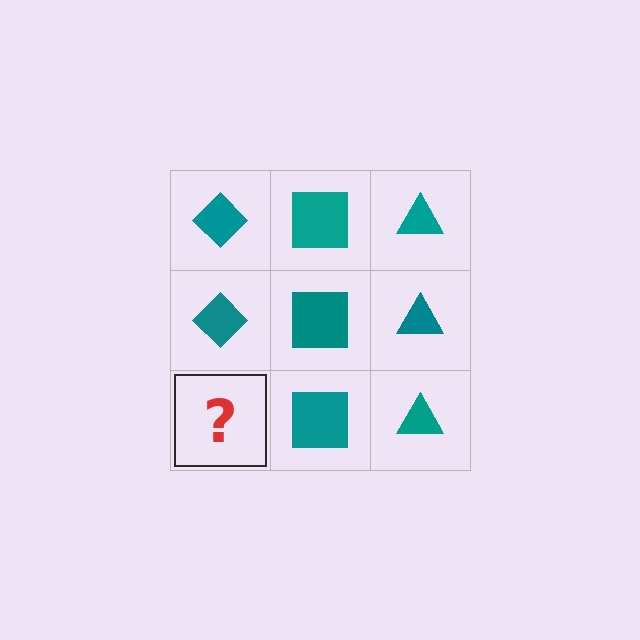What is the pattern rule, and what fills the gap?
The rule is that each column has a consistent shape. The gap should be filled with a teal diamond.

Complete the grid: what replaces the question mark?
The question mark should be replaced with a teal diamond.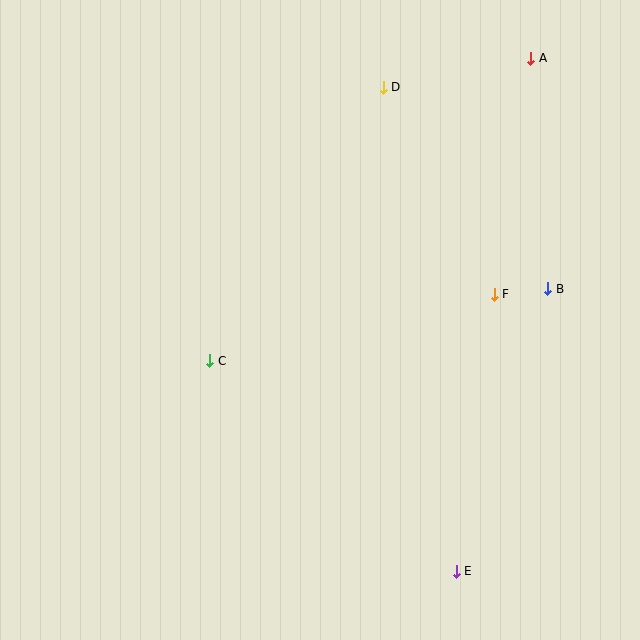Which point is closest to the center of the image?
Point C at (210, 361) is closest to the center.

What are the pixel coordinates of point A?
Point A is at (531, 58).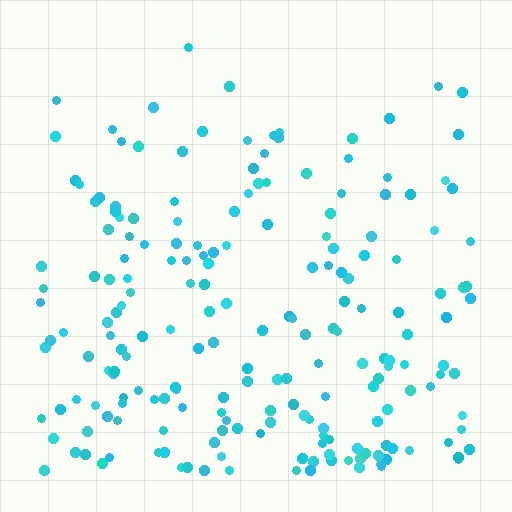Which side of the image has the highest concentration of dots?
The bottom.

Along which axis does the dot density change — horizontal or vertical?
Vertical.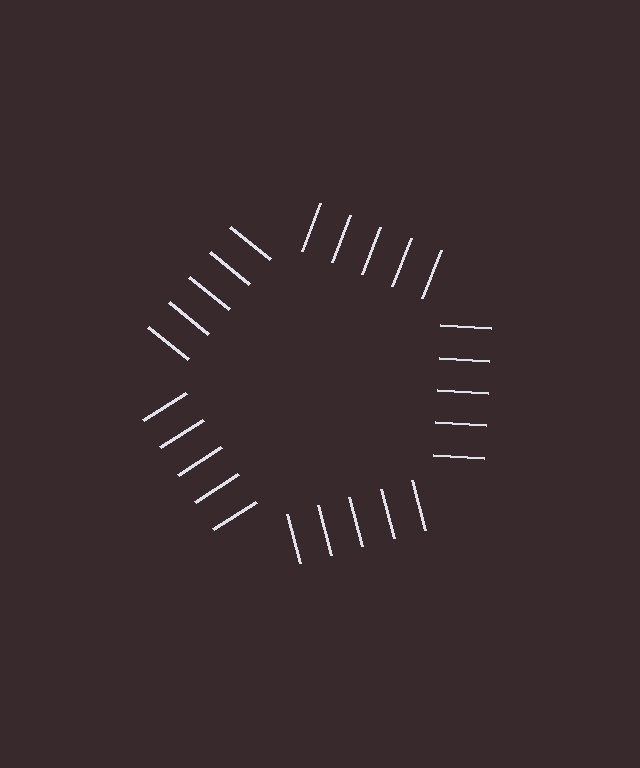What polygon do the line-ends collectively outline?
An illusory pentagon — the line segments terminate on its edges but no continuous stroke is drawn.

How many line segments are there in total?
25 — 5 along each of the 5 edges.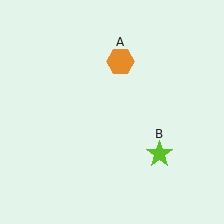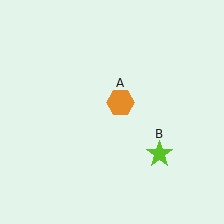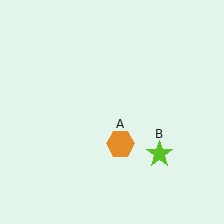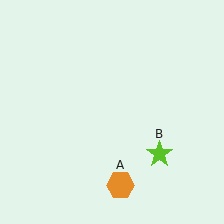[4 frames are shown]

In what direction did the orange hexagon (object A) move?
The orange hexagon (object A) moved down.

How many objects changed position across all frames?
1 object changed position: orange hexagon (object A).